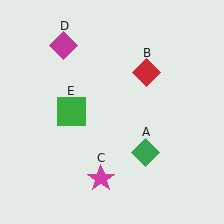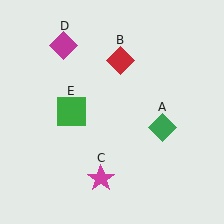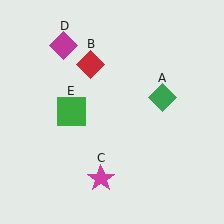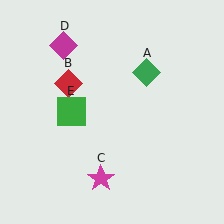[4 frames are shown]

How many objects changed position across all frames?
2 objects changed position: green diamond (object A), red diamond (object B).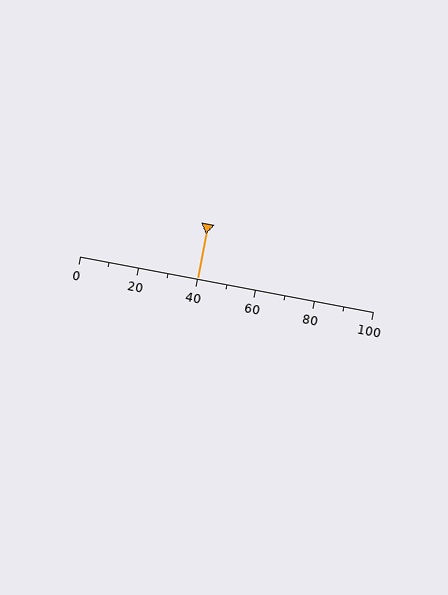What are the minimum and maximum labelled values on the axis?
The axis runs from 0 to 100.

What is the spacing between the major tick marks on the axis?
The major ticks are spaced 20 apart.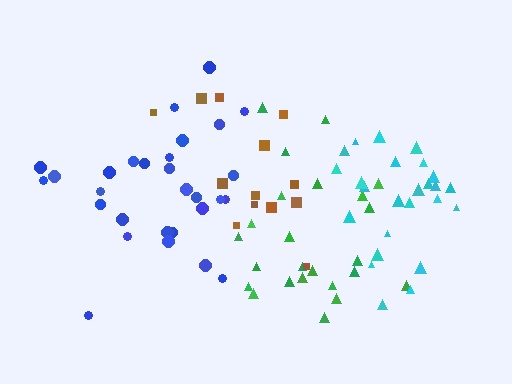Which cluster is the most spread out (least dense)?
Brown.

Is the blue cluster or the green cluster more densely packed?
Green.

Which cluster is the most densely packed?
Cyan.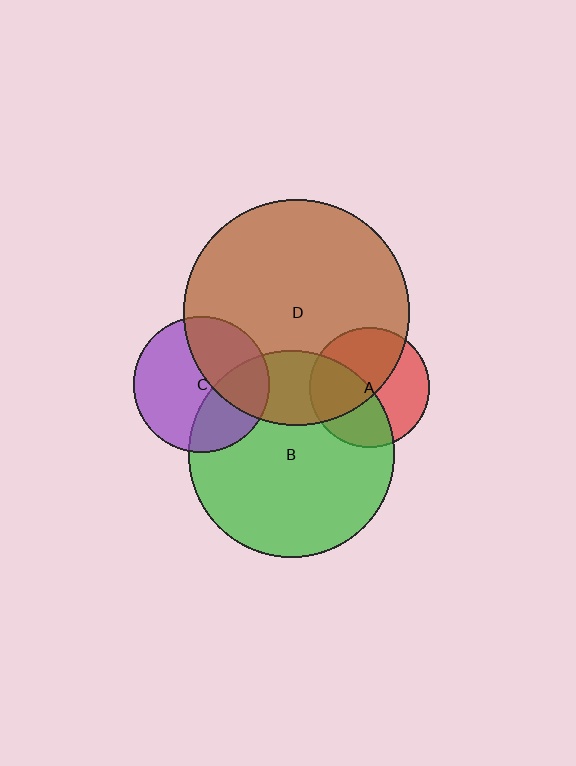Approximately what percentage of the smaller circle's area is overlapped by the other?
Approximately 25%.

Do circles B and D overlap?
Yes.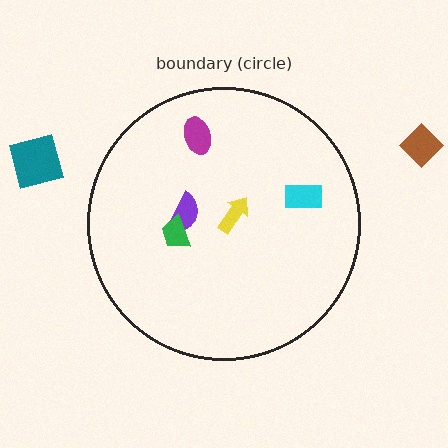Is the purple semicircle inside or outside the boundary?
Inside.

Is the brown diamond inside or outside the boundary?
Outside.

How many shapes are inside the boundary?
5 inside, 2 outside.